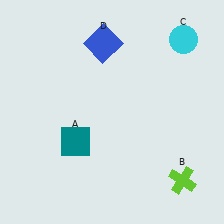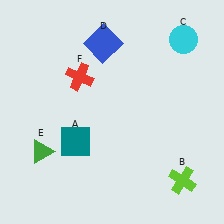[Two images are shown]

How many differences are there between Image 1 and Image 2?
There are 2 differences between the two images.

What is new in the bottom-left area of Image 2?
A green triangle (E) was added in the bottom-left area of Image 2.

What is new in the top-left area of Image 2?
A red cross (F) was added in the top-left area of Image 2.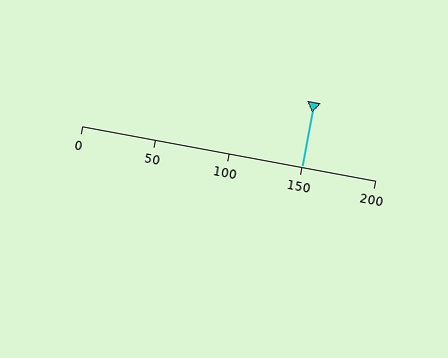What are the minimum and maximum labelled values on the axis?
The axis runs from 0 to 200.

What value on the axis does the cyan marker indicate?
The marker indicates approximately 150.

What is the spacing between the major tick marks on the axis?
The major ticks are spaced 50 apart.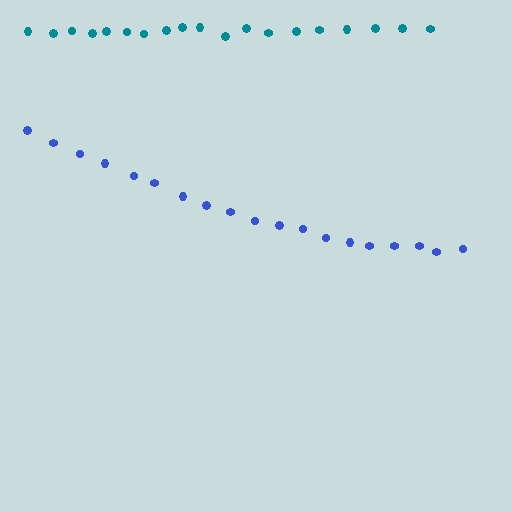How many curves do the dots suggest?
There are 2 distinct paths.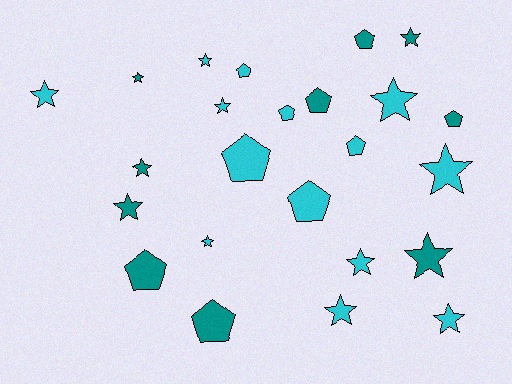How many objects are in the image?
There are 24 objects.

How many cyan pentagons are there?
There are 5 cyan pentagons.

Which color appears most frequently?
Cyan, with 14 objects.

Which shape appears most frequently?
Star, with 14 objects.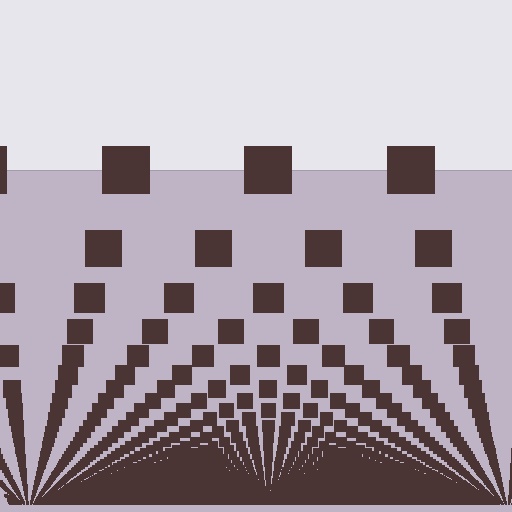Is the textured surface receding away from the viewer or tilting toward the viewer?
The surface appears to tilt toward the viewer. Texture elements get larger and sparser toward the top.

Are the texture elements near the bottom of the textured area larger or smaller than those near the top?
Smaller. The gradient is inverted — elements near the bottom are smaller and denser.